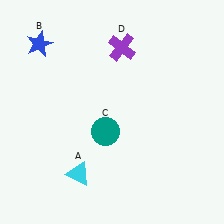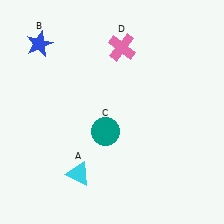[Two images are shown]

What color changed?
The cross (D) changed from purple in Image 1 to pink in Image 2.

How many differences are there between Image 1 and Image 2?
There is 1 difference between the two images.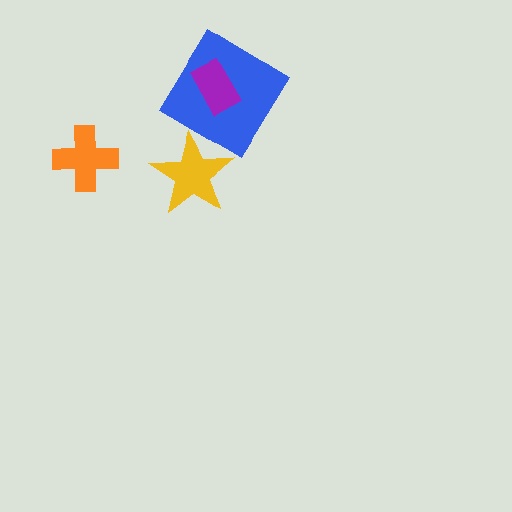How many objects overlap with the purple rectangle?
1 object overlaps with the purple rectangle.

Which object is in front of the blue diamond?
The purple rectangle is in front of the blue diamond.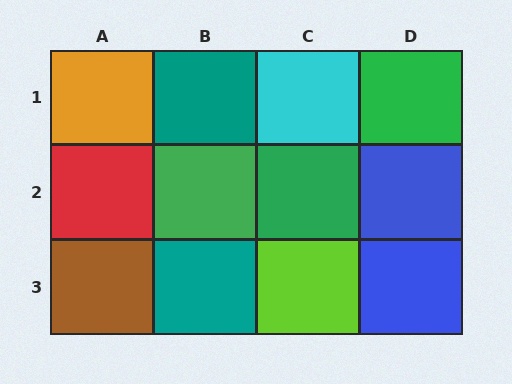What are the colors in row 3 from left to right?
Brown, teal, lime, blue.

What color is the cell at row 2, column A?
Red.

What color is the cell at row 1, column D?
Green.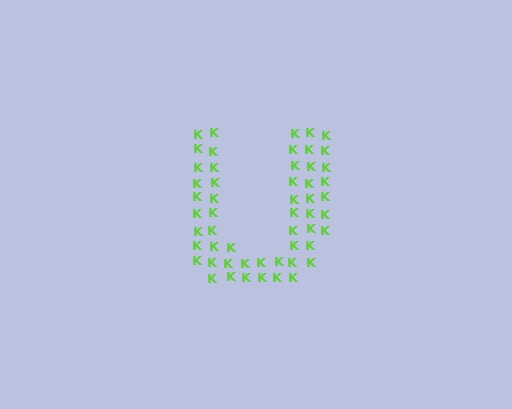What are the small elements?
The small elements are letter K's.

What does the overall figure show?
The overall figure shows the letter U.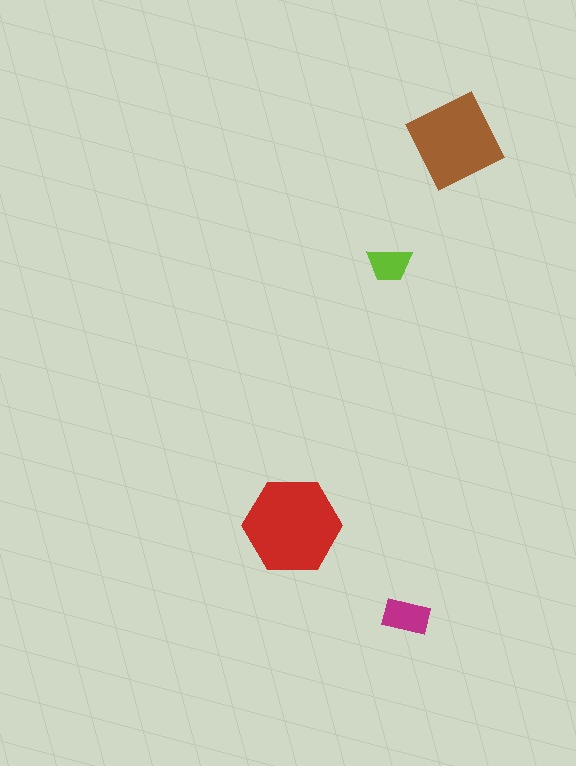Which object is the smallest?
The lime trapezoid.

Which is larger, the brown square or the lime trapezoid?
The brown square.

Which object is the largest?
The red hexagon.